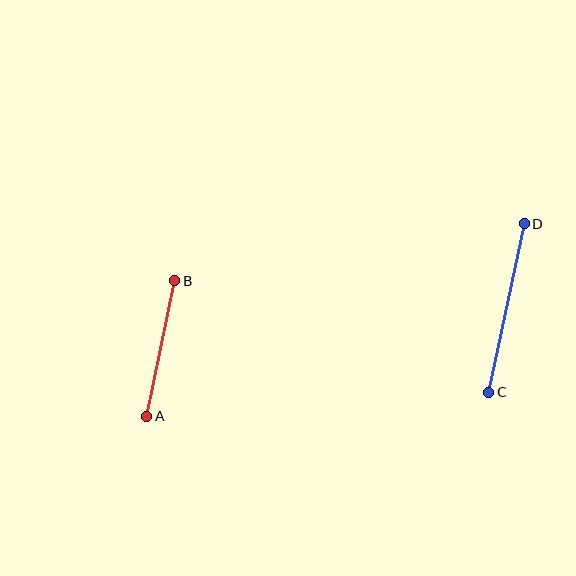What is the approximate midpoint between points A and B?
The midpoint is at approximately (161, 349) pixels.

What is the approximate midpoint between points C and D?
The midpoint is at approximately (507, 308) pixels.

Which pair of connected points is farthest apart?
Points C and D are farthest apart.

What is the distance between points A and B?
The distance is approximately 138 pixels.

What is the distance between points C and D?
The distance is approximately 173 pixels.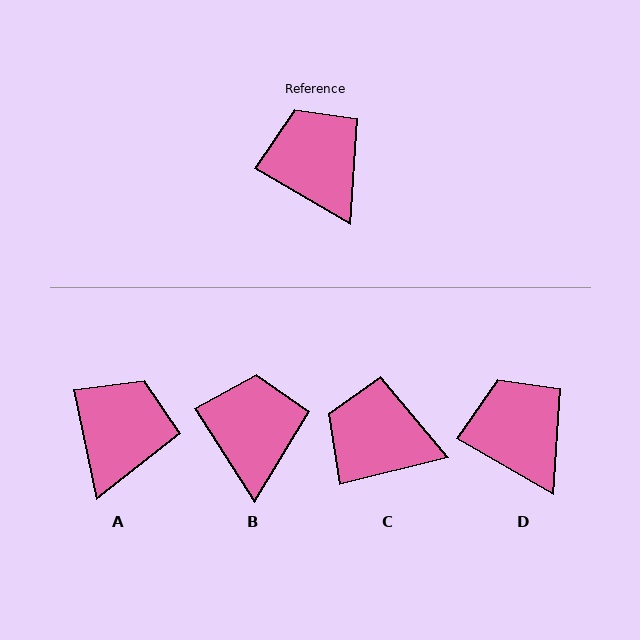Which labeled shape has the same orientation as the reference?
D.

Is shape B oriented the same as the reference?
No, it is off by about 27 degrees.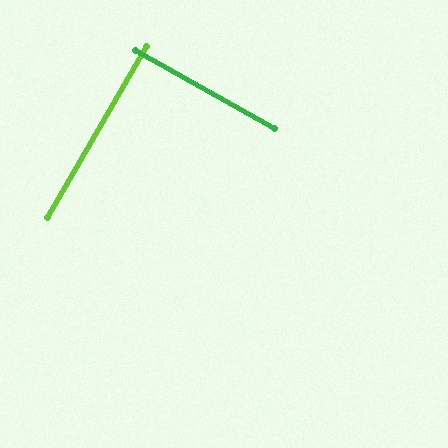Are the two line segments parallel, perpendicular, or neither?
Perpendicular — they meet at approximately 89°.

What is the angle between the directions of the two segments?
Approximately 89 degrees.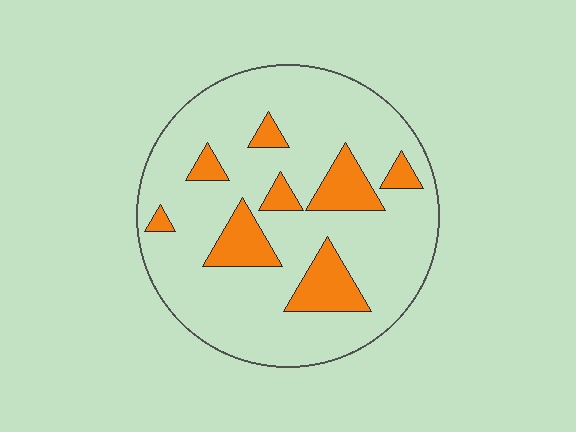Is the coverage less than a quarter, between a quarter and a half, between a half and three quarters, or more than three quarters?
Less than a quarter.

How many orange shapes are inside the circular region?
8.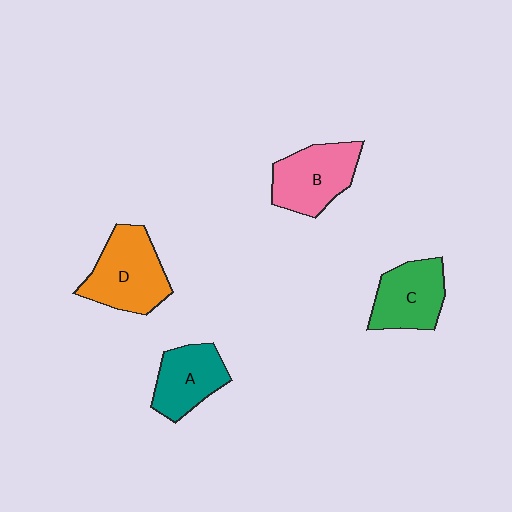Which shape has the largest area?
Shape D (orange).